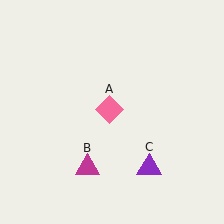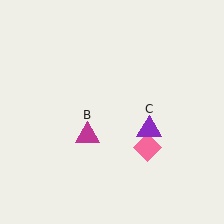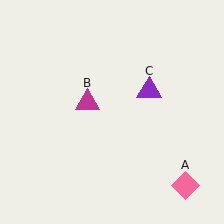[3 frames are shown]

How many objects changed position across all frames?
3 objects changed position: pink diamond (object A), magenta triangle (object B), purple triangle (object C).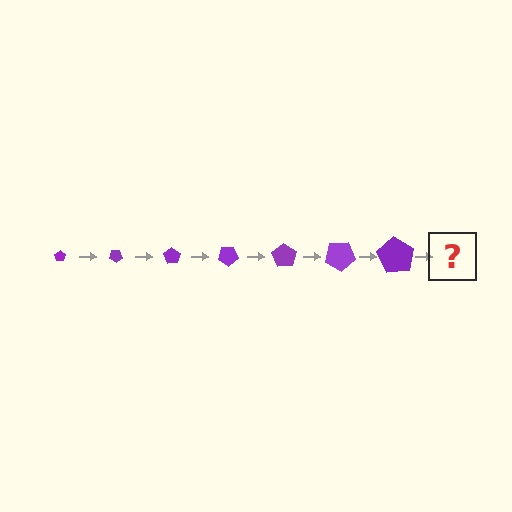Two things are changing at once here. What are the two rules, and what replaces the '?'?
The two rules are that the pentagon grows larger each step and it rotates 35 degrees each step. The '?' should be a pentagon, larger than the previous one and rotated 245 degrees from the start.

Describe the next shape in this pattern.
It should be a pentagon, larger than the previous one and rotated 245 degrees from the start.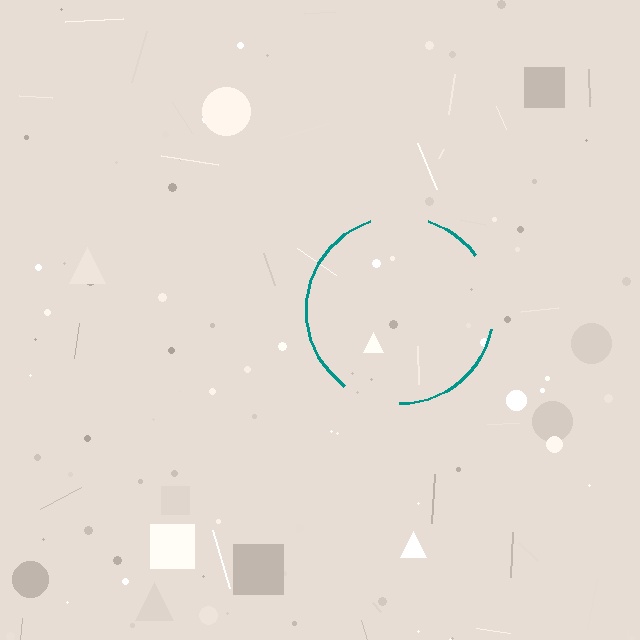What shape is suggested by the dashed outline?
The dashed outline suggests a circle.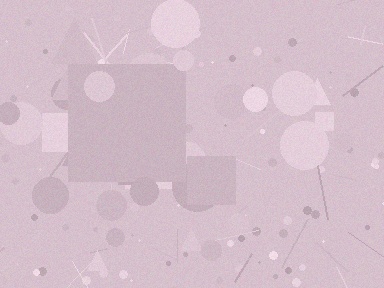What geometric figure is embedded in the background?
A square is embedded in the background.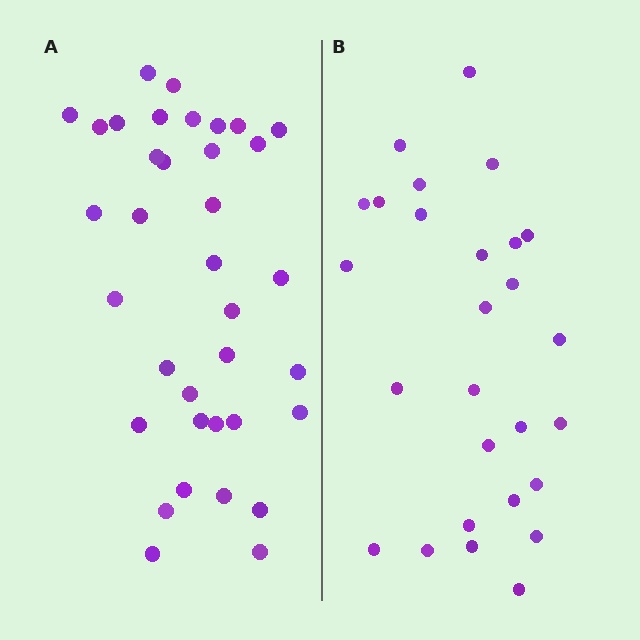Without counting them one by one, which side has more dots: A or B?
Region A (the left region) has more dots.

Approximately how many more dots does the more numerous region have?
Region A has roughly 8 or so more dots than region B.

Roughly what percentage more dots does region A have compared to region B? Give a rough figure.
About 35% more.